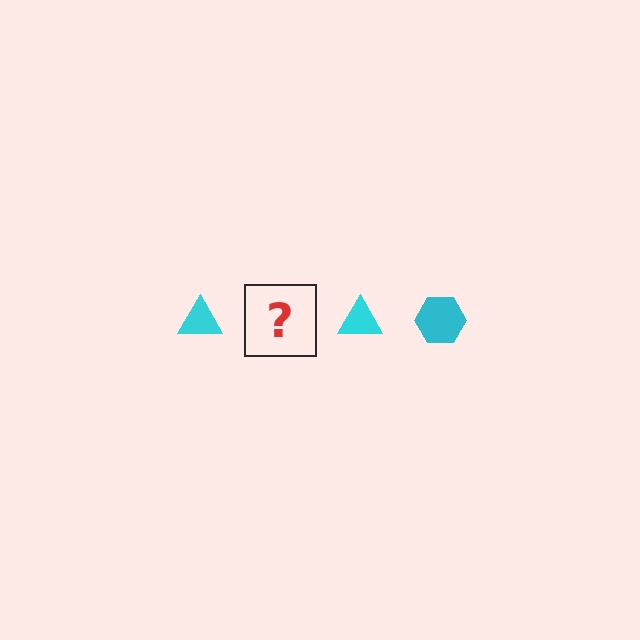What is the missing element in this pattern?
The missing element is a cyan hexagon.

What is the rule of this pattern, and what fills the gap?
The rule is that the pattern cycles through triangle, hexagon shapes in cyan. The gap should be filled with a cyan hexagon.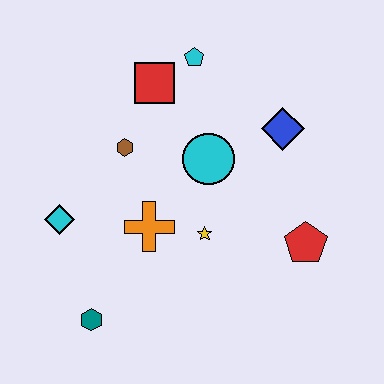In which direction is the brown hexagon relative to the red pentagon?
The brown hexagon is to the left of the red pentagon.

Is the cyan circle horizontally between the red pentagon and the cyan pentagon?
Yes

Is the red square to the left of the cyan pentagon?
Yes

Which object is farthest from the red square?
The teal hexagon is farthest from the red square.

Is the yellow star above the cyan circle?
No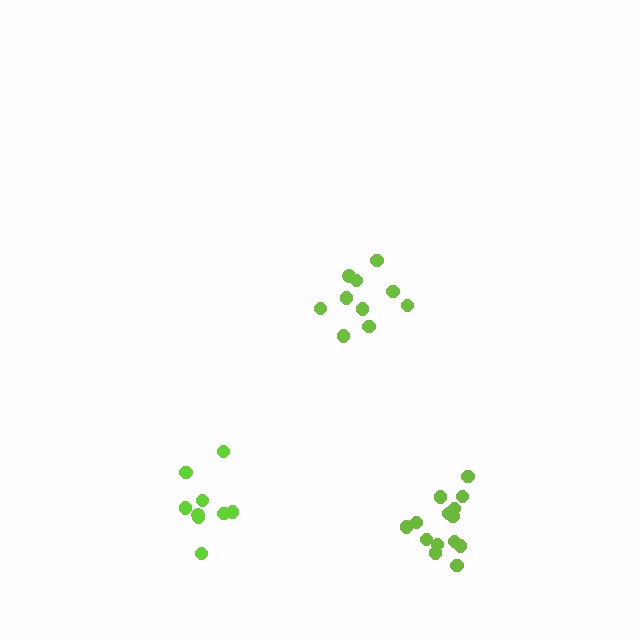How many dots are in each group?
Group 1: 9 dots, Group 2: 10 dots, Group 3: 14 dots (33 total).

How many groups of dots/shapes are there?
There are 3 groups.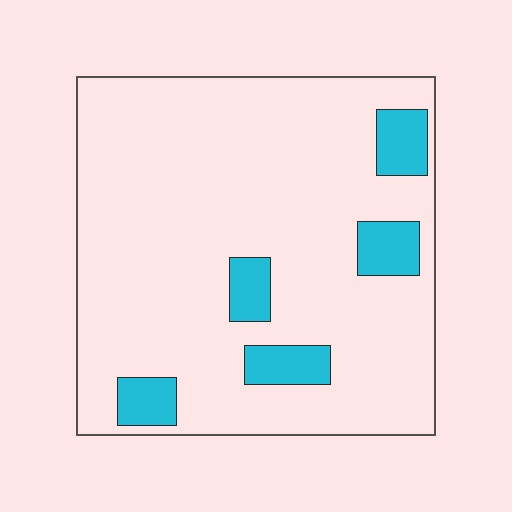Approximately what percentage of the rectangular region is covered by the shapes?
Approximately 10%.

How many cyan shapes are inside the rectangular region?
5.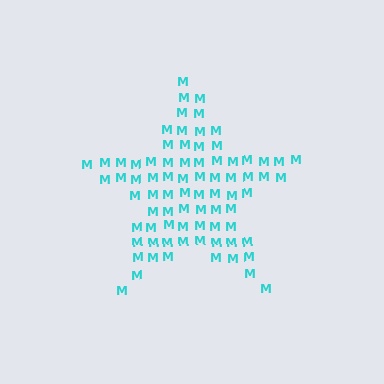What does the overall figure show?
The overall figure shows a star.